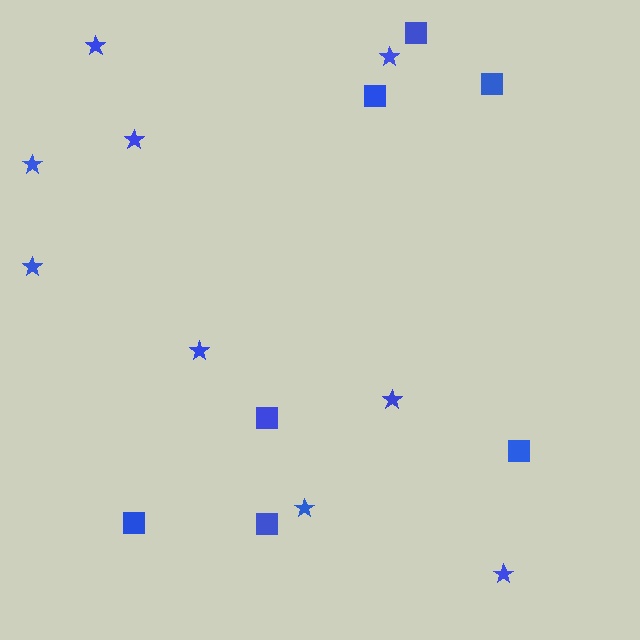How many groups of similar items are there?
There are 2 groups: one group of squares (7) and one group of stars (9).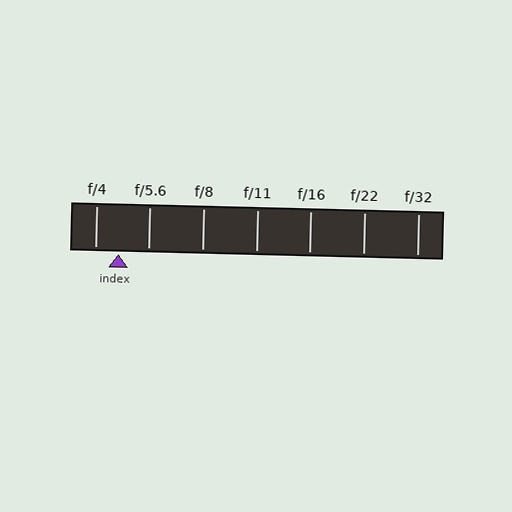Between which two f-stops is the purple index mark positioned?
The index mark is between f/4 and f/5.6.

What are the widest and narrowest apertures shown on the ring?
The widest aperture shown is f/4 and the narrowest is f/32.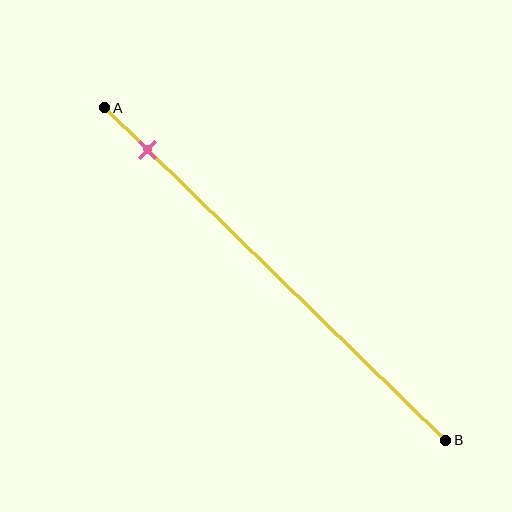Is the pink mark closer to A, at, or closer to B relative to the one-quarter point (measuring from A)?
The pink mark is closer to point A than the one-quarter point of segment AB.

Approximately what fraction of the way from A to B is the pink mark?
The pink mark is approximately 15% of the way from A to B.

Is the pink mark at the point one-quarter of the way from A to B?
No, the mark is at about 15% from A, not at the 25% one-quarter point.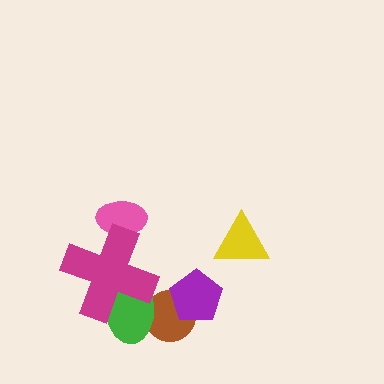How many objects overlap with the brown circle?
2 objects overlap with the brown circle.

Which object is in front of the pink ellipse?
The magenta cross is in front of the pink ellipse.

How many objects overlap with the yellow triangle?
0 objects overlap with the yellow triangle.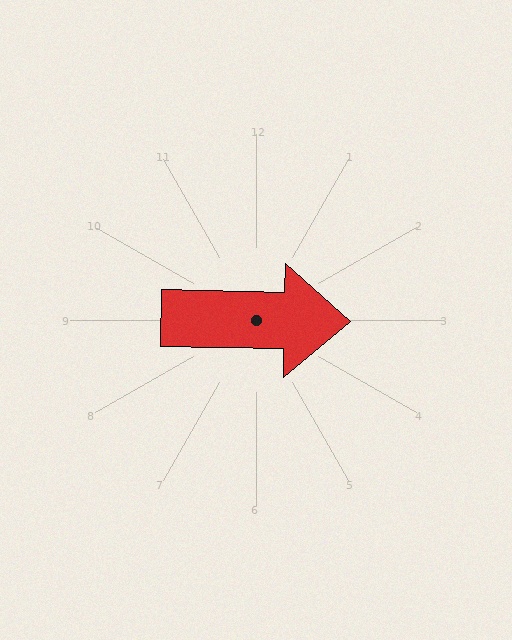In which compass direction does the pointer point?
East.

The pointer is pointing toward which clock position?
Roughly 3 o'clock.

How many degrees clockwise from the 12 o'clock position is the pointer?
Approximately 91 degrees.